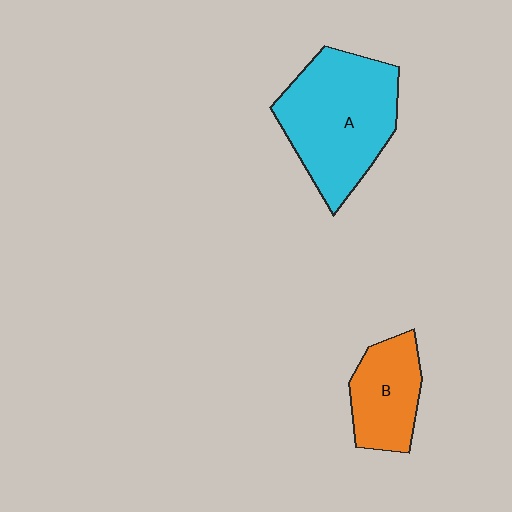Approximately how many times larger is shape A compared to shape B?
Approximately 1.9 times.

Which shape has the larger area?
Shape A (cyan).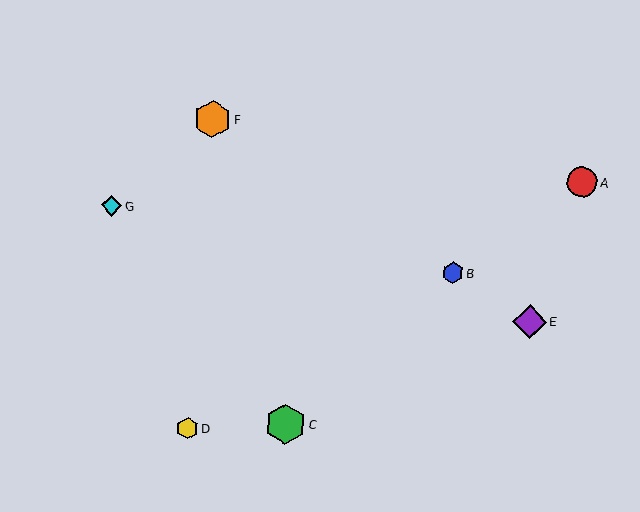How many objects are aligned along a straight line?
3 objects (B, E, F) are aligned along a straight line.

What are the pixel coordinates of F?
Object F is at (212, 119).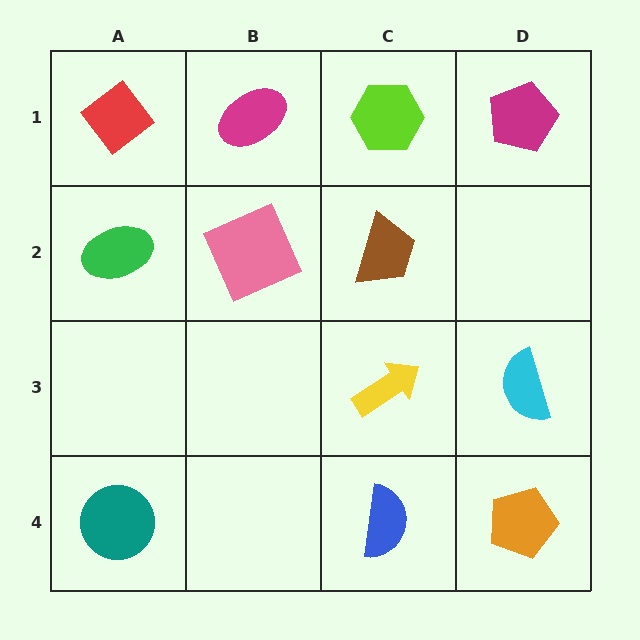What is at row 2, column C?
A brown trapezoid.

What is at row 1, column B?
A magenta ellipse.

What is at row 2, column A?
A green ellipse.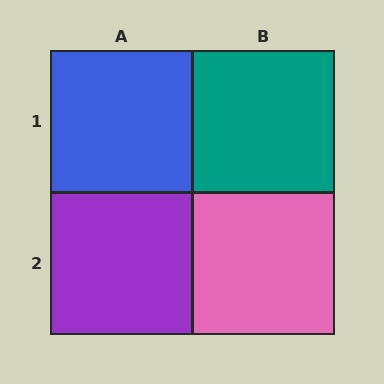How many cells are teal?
1 cell is teal.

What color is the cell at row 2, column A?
Purple.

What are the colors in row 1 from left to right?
Blue, teal.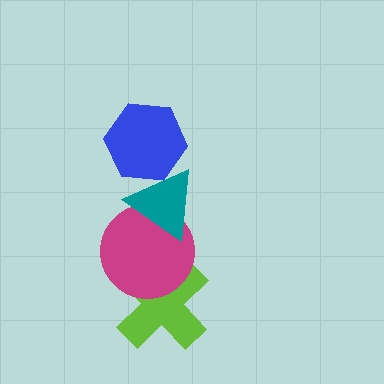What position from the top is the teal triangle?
The teal triangle is 2nd from the top.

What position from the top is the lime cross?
The lime cross is 4th from the top.